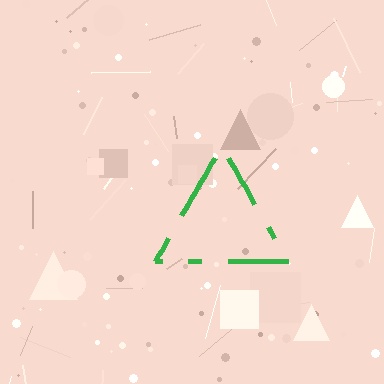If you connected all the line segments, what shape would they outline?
They would outline a triangle.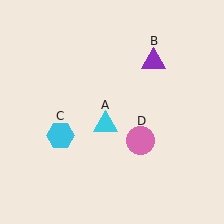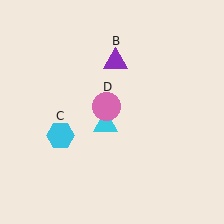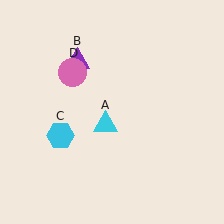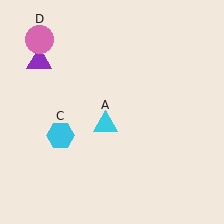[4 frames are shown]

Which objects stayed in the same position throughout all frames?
Cyan triangle (object A) and cyan hexagon (object C) remained stationary.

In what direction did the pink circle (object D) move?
The pink circle (object D) moved up and to the left.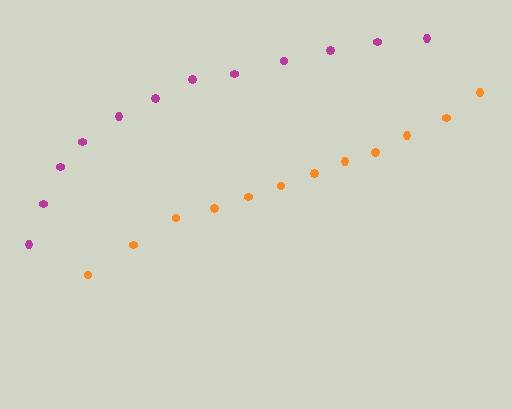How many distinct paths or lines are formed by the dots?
There are 2 distinct paths.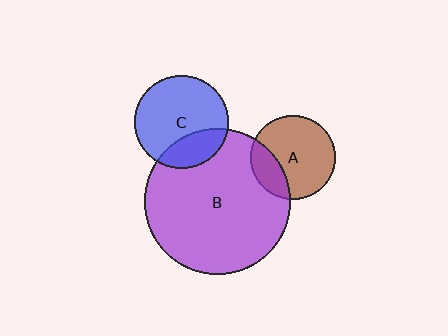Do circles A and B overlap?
Yes.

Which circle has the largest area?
Circle B (purple).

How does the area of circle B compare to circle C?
Approximately 2.4 times.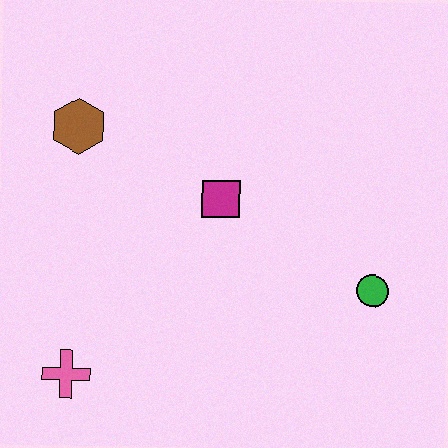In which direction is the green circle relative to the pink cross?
The green circle is to the right of the pink cross.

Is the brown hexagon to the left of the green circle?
Yes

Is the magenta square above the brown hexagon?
No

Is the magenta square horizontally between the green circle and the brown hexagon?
Yes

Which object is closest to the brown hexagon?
The magenta square is closest to the brown hexagon.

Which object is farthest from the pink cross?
The green circle is farthest from the pink cross.